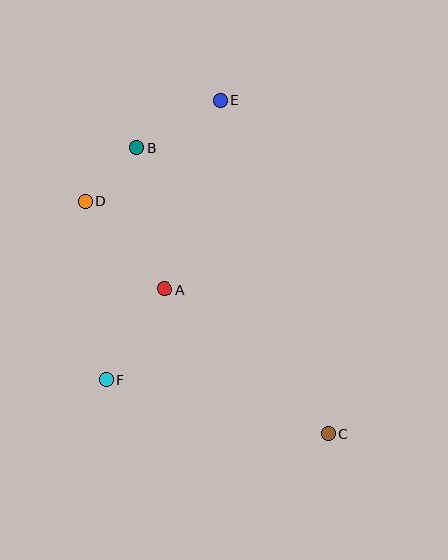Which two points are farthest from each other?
Points C and E are farthest from each other.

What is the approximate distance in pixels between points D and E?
The distance between D and E is approximately 169 pixels.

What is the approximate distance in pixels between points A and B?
The distance between A and B is approximately 144 pixels.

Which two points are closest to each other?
Points B and D are closest to each other.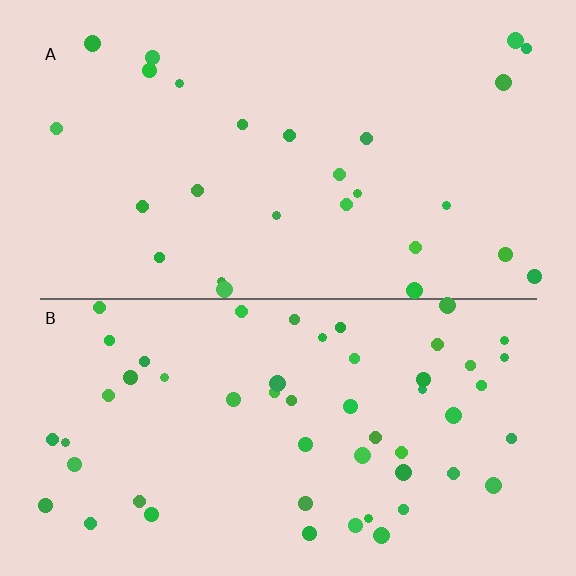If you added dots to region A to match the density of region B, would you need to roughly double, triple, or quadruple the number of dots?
Approximately double.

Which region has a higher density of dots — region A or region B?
B (the bottom).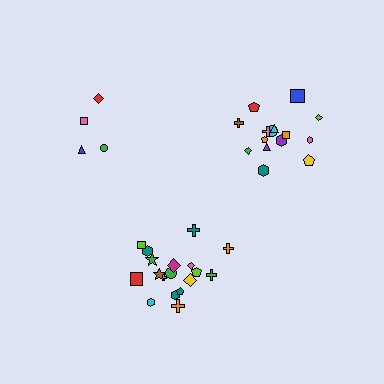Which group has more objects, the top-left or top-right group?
The top-right group.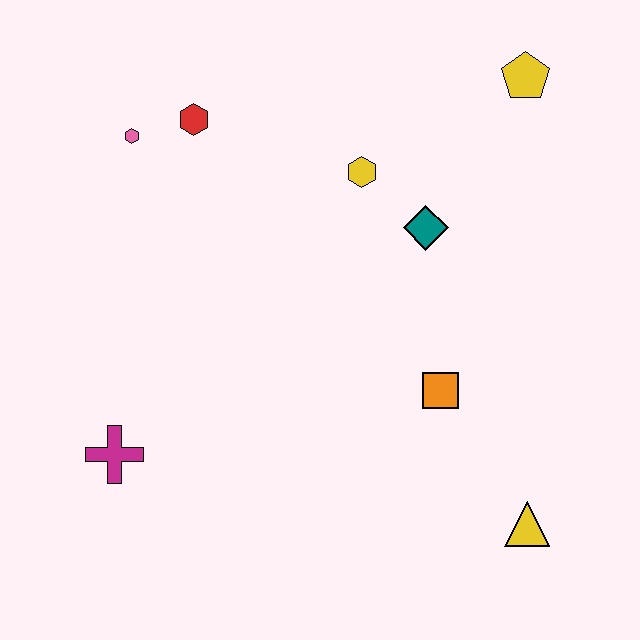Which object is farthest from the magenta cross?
The yellow pentagon is farthest from the magenta cross.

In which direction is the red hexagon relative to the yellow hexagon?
The red hexagon is to the left of the yellow hexagon.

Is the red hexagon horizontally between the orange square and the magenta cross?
Yes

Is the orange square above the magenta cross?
Yes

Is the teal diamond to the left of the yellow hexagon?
No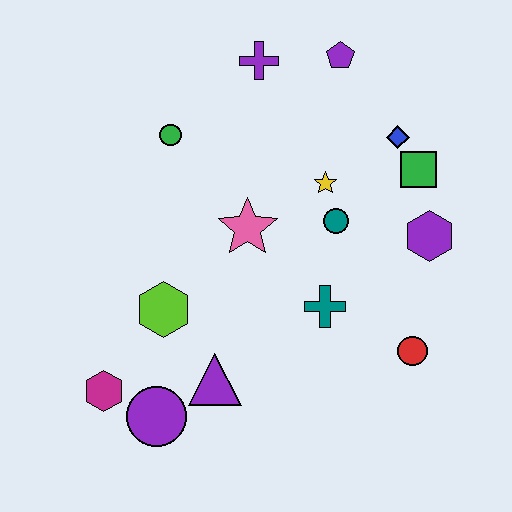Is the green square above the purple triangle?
Yes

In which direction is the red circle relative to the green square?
The red circle is below the green square.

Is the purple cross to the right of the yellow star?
No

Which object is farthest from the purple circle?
The purple pentagon is farthest from the purple circle.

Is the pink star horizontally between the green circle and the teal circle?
Yes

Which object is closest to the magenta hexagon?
The purple circle is closest to the magenta hexagon.